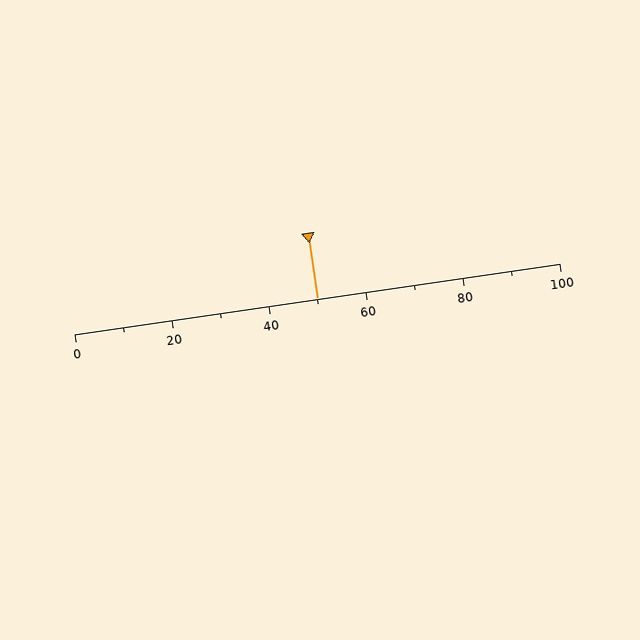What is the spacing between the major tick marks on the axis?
The major ticks are spaced 20 apart.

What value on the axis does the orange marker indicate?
The marker indicates approximately 50.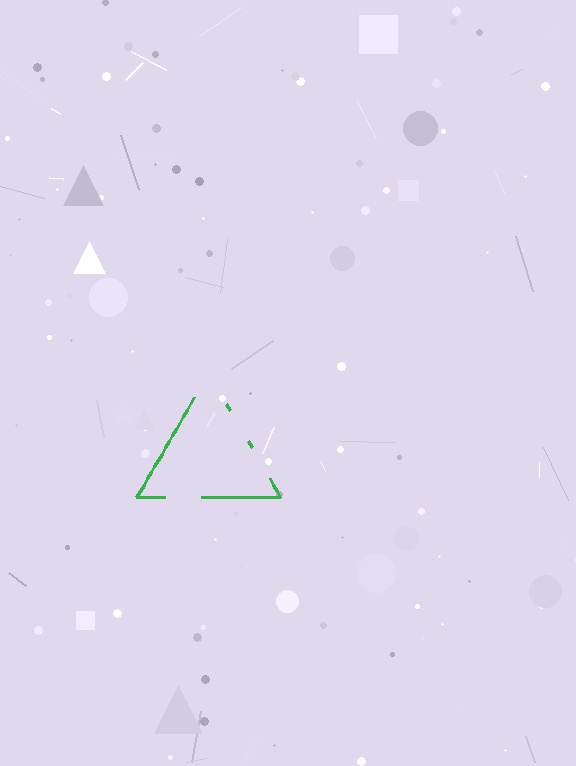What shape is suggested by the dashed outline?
The dashed outline suggests a triangle.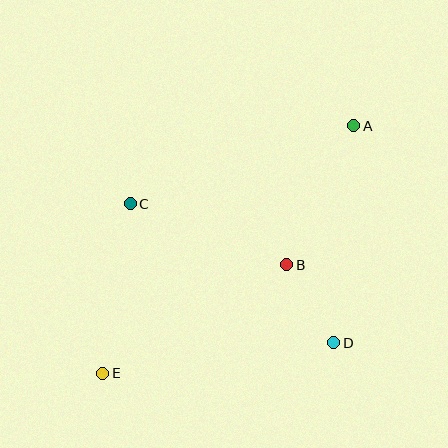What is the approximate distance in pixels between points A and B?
The distance between A and B is approximately 154 pixels.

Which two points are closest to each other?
Points B and D are closest to each other.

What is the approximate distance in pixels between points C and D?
The distance between C and D is approximately 246 pixels.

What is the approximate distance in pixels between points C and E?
The distance between C and E is approximately 172 pixels.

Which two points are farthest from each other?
Points A and E are farthest from each other.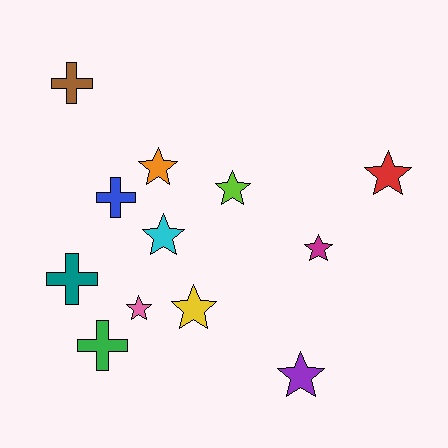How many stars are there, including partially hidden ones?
There are 8 stars.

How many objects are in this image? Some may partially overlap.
There are 12 objects.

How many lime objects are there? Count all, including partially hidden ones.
There is 1 lime object.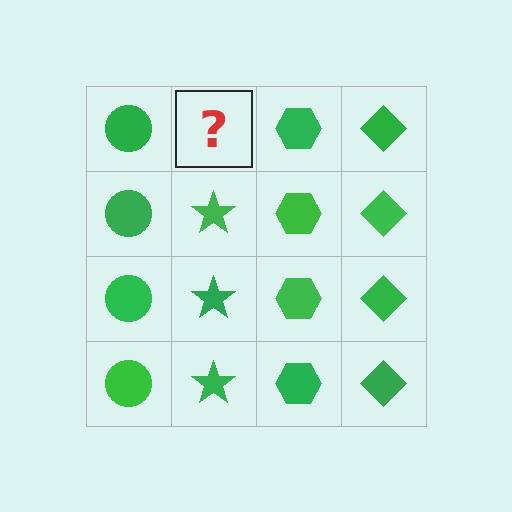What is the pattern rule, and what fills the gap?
The rule is that each column has a consistent shape. The gap should be filled with a green star.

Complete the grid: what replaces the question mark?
The question mark should be replaced with a green star.